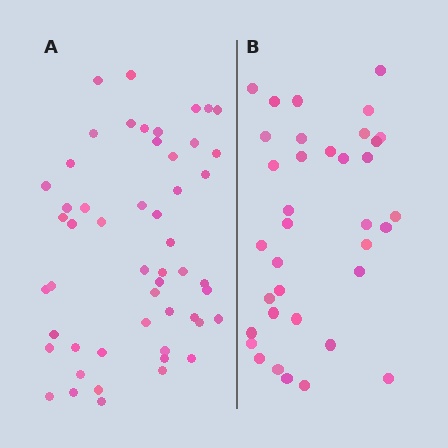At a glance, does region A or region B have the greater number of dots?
Region A (the left region) has more dots.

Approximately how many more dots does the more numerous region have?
Region A has approximately 15 more dots than region B.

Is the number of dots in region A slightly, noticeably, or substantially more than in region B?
Region A has noticeably more, but not dramatically so. The ratio is roughly 1.4 to 1.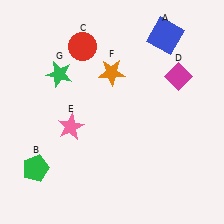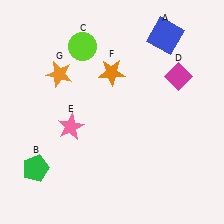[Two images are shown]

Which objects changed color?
C changed from red to lime. G changed from green to orange.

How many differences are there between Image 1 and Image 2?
There are 2 differences between the two images.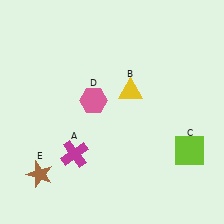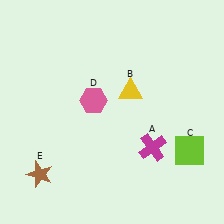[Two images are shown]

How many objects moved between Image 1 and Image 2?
1 object moved between the two images.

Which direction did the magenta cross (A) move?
The magenta cross (A) moved right.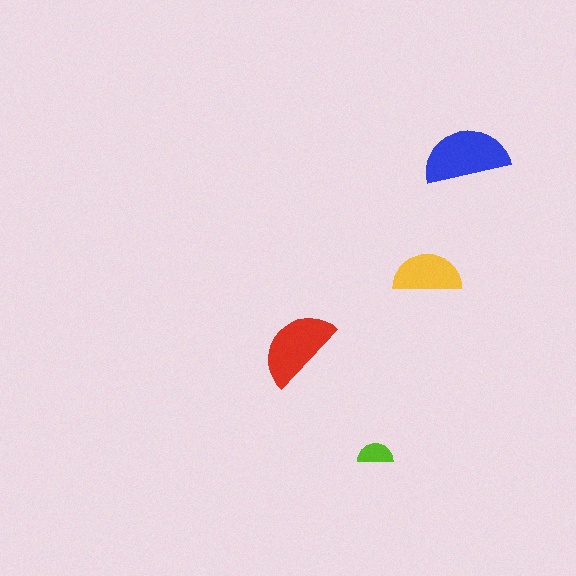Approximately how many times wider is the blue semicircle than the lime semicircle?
About 2.5 times wider.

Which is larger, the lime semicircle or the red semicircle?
The red one.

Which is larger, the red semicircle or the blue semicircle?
The blue one.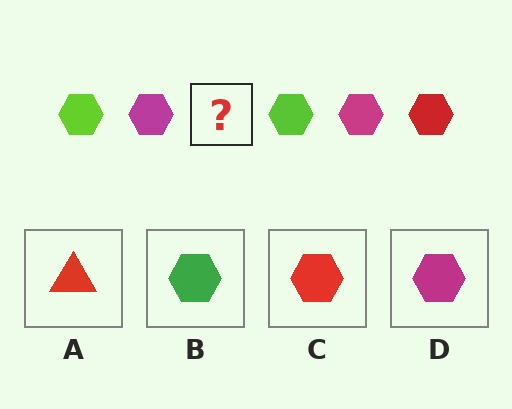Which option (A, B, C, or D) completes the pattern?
C.